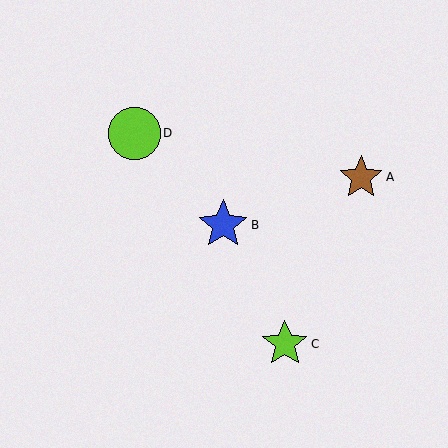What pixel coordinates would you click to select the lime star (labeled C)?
Click at (285, 344) to select the lime star C.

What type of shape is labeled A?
Shape A is a brown star.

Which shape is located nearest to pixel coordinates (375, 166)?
The brown star (labeled A) at (361, 177) is nearest to that location.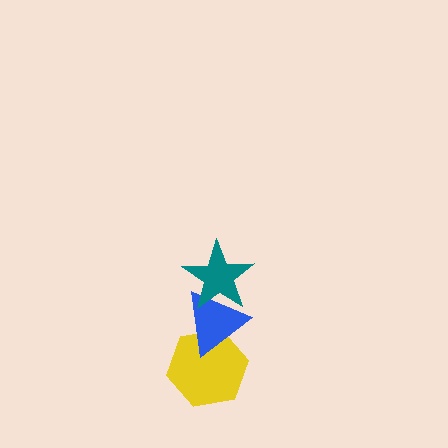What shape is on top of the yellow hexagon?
The blue triangle is on top of the yellow hexagon.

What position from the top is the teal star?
The teal star is 1st from the top.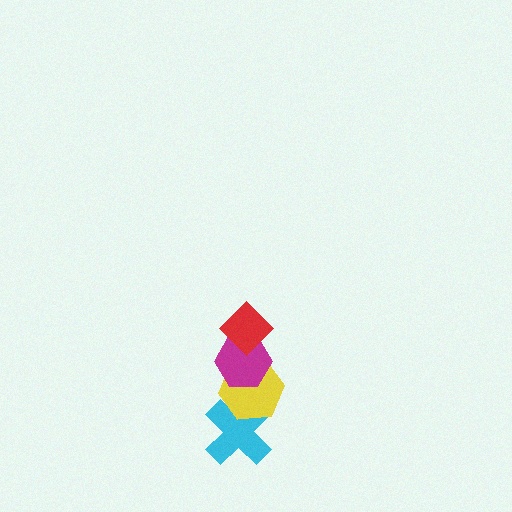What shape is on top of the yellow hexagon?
The magenta hexagon is on top of the yellow hexagon.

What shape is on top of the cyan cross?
The yellow hexagon is on top of the cyan cross.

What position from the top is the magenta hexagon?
The magenta hexagon is 2nd from the top.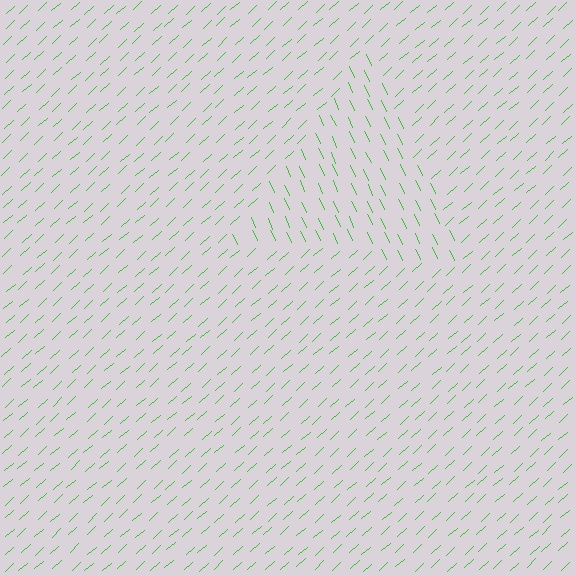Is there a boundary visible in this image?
Yes, there is a texture boundary formed by a change in line orientation.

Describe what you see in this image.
The image is filled with small green line segments. A triangle region in the image has lines oriented differently from the surrounding lines, creating a visible texture boundary.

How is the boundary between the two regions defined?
The boundary is defined purely by a change in line orientation (approximately 73 degrees difference). All lines are the same color and thickness.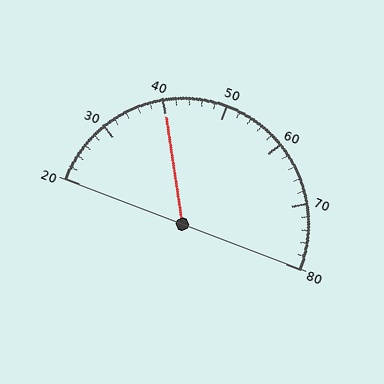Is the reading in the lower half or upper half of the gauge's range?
The reading is in the lower half of the range (20 to 80).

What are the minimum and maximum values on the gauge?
The gauge ranges from 20 to 80.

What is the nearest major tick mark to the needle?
The nearest major tick mark is 40.